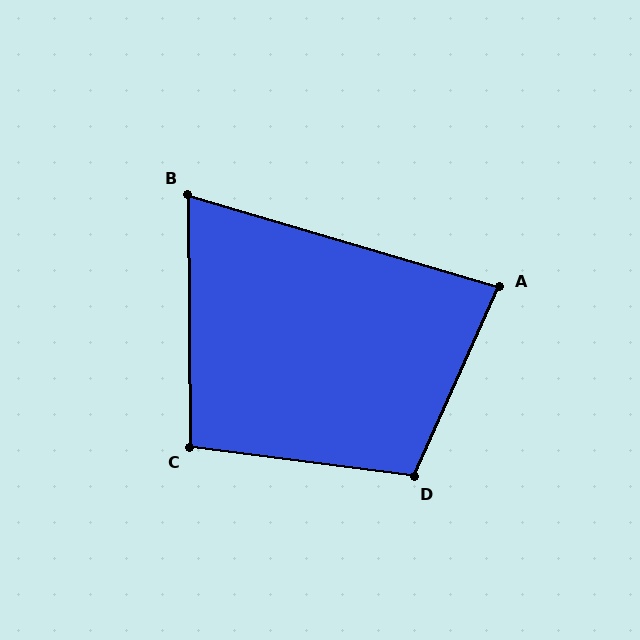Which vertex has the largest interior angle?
D, at approximately 107 degrees.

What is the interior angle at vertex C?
Approximately 98 degrees (obtuse).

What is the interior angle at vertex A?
Approximately 82 degrees (acute).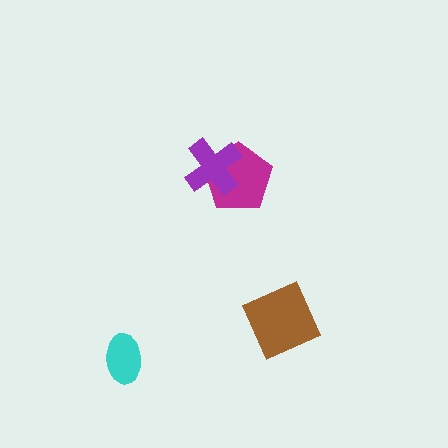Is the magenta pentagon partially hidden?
Yes, it is partially covered by another shape.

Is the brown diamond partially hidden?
No, no other shape covers it.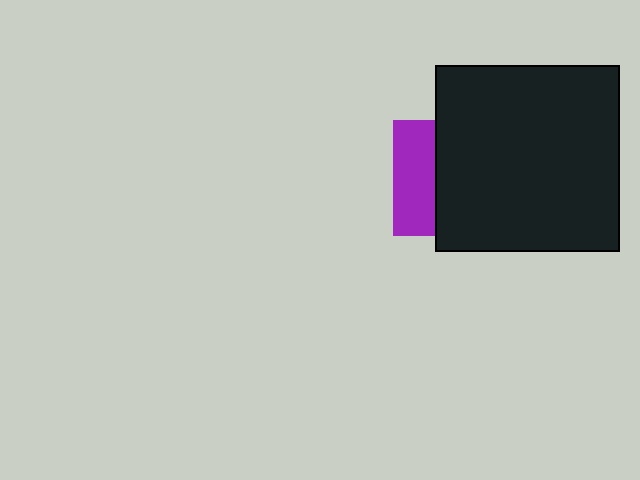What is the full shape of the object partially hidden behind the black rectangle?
The partially hidden object is a purple square.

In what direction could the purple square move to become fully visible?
The purple square could move left. That would shift it out from behind the black rectangle entirely.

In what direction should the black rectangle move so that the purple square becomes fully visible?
The black rectangle should move right. That is the shortest direction to clear the overlap and leave the purple square fully visible.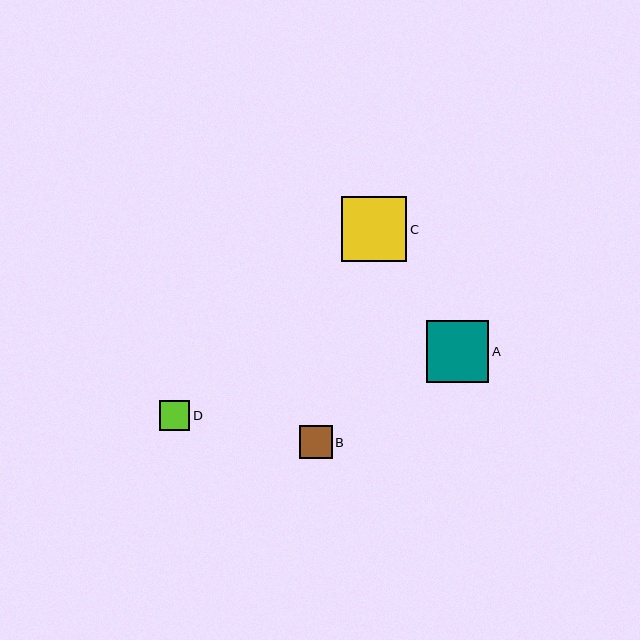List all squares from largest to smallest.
From largest to smallest: C, A, B, D.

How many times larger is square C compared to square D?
Square C is approximately 2.2 times the size of square D.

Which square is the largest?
Square C is the largest with a size of approximately 66 pixels.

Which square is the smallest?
Square D is the smallest with a size of approximately 30 pixels.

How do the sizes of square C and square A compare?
Square C and square A are approximately the same size.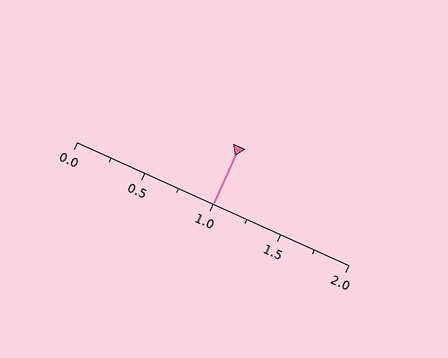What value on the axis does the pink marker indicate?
The marker indicates approximately 1.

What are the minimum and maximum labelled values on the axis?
The axis runs from 0.0 to 2.0.